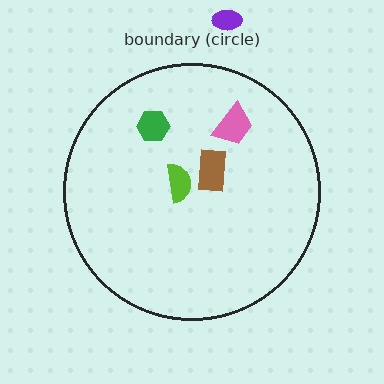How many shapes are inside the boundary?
4 inside, 1 outside.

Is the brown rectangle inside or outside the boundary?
Inside.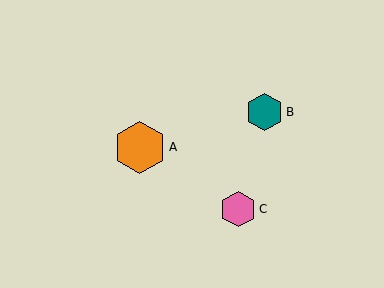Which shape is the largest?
The orange hexagon (labeled A) is the largest.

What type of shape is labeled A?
Shape A is an orange hexagon.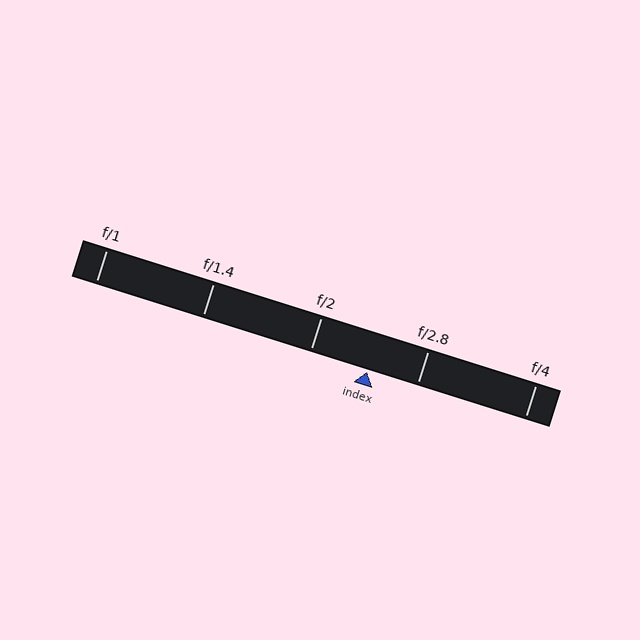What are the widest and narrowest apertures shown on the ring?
The widest aperture shown is f/1 and the narrowest is f/4.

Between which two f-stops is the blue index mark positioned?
The index mark is between f/2 and f/2.8.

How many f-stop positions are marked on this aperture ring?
There are 5 f-stop positions marked.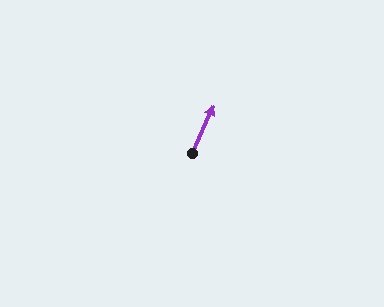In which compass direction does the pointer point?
Northeast.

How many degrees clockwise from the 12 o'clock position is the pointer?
Approximately 24 degrees.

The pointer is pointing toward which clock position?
Roughly 1 o'clock.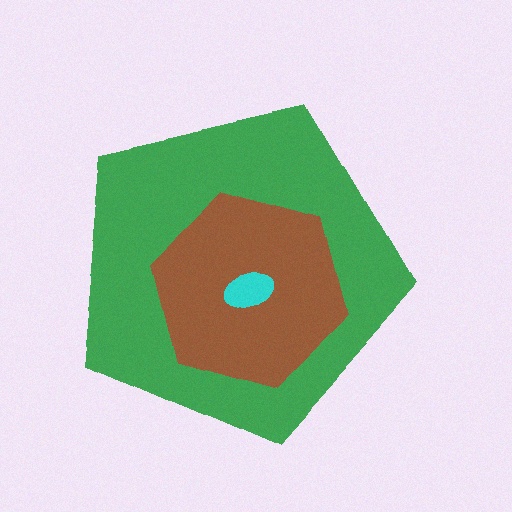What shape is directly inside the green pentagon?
The brown hexagon.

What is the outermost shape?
The green pentagon.